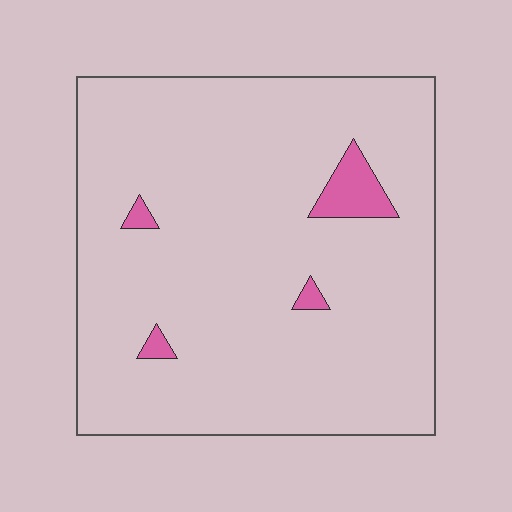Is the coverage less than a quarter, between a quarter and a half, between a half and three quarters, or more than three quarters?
Less than a quarter.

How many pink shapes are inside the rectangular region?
4.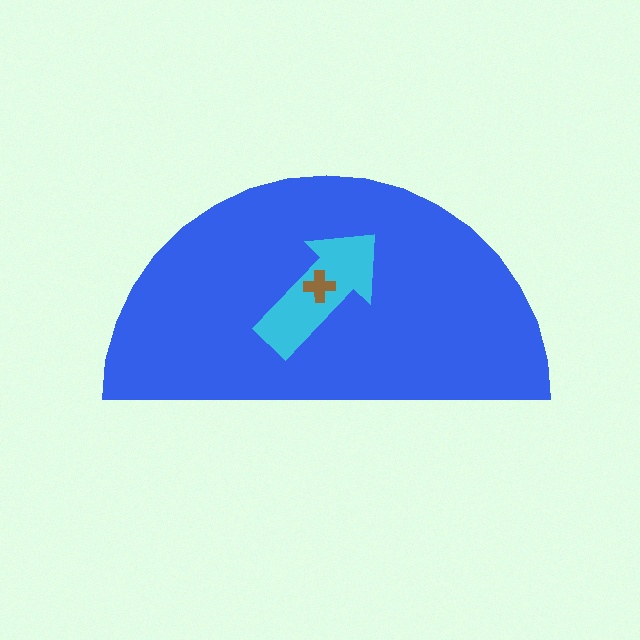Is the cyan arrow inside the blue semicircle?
Yes.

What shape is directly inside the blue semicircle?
The cyan arrow.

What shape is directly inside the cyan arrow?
The brown cross.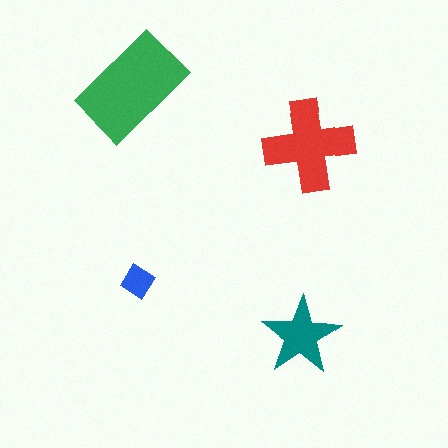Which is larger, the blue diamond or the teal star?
The teal star.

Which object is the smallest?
The blue diamond.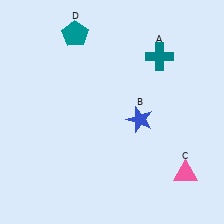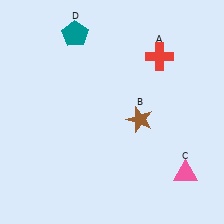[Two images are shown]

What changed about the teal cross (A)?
In Image 1, A is teal. In Image 2, it changed to red.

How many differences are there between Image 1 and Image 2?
There are 2 differences between the two images.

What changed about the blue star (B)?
In Image 1, B is blue. In Image 2, it changed to brown.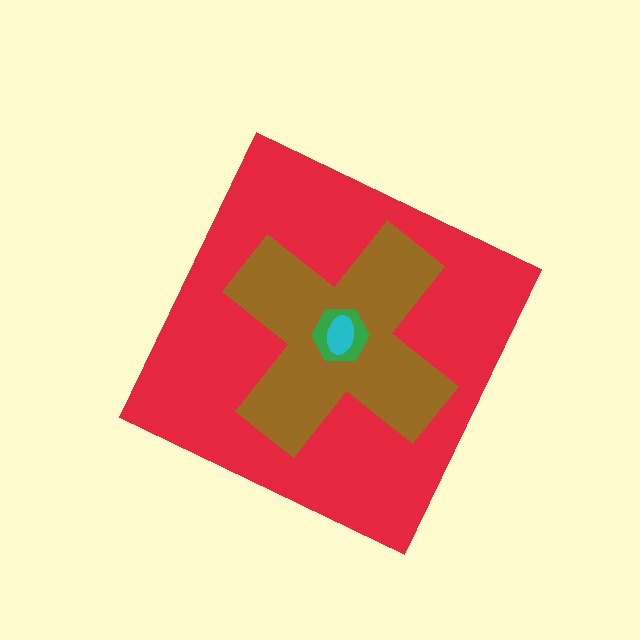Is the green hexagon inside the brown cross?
Yes.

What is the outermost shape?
The red diamond.